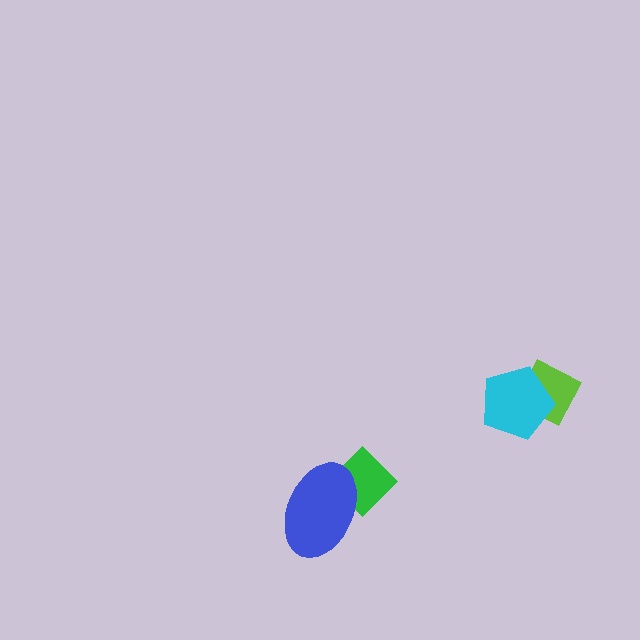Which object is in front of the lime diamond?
The cyan pentagon is in front of the lime diamond.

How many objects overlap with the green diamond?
1 object overlaps with the green diamond.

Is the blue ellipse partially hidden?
No, no other shape covers it.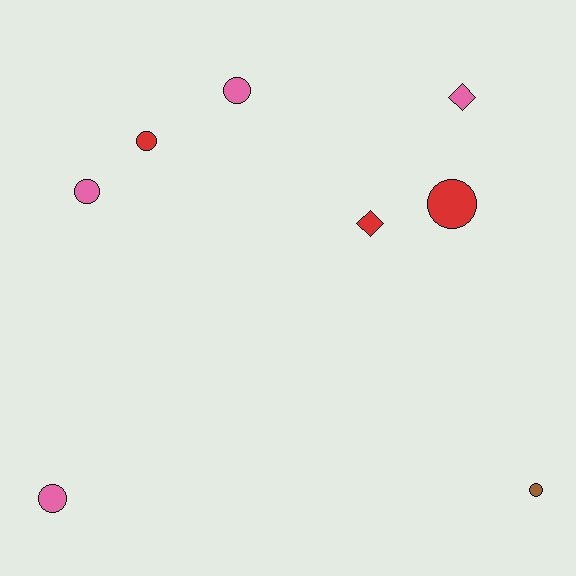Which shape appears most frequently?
Circle, with 6 objects.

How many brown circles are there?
There is 1 brown circle.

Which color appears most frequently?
Pink, with 4 objects.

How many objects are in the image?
There are 8 objects.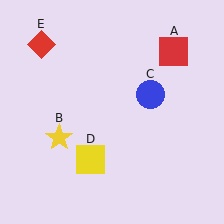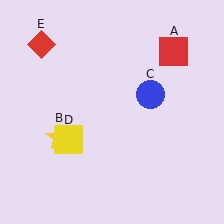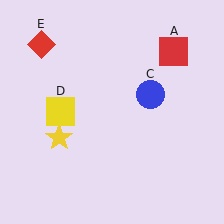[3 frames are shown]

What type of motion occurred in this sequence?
The yellow square (object D) rotated clockwise around the center of the scene.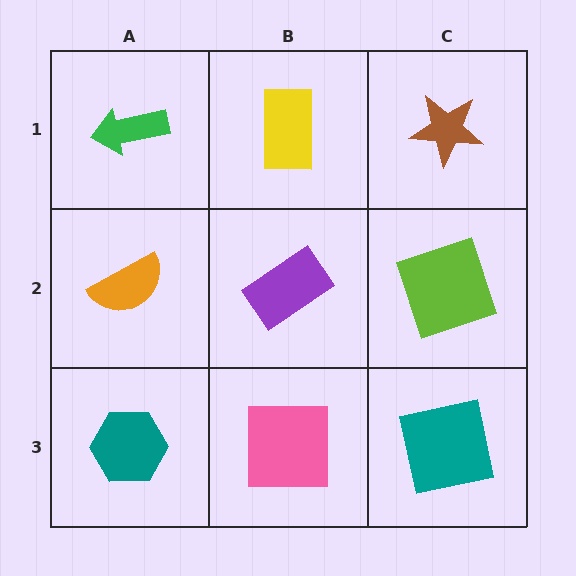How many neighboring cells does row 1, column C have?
2.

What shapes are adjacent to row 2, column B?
A yellow rectangle (row 1, column B), a pink square (row 3, column B), an orange semicircle (row 2, column A), a lime square (row 2, column C).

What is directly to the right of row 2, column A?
A purple rectangle.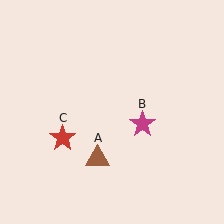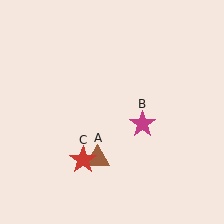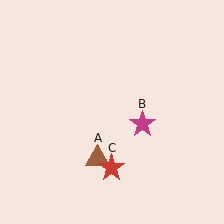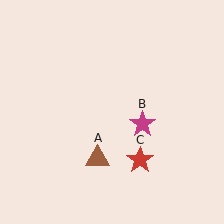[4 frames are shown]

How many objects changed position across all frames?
1 object changed position: red star (object C).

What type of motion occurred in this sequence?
The red star (object C) rotated counterclockwise around the center of the scene.